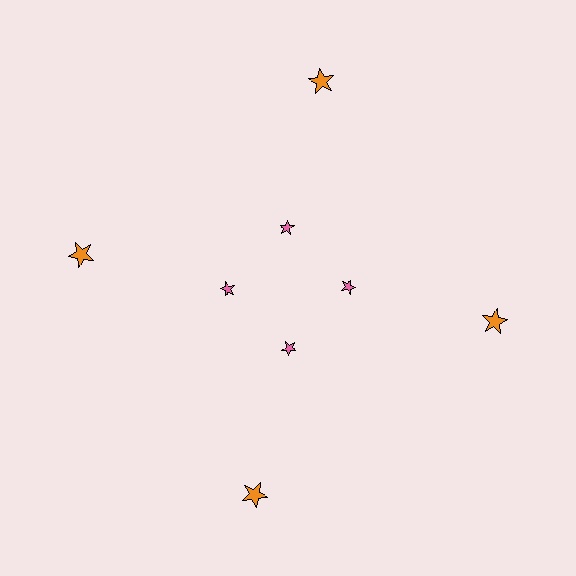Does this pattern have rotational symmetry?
Yes, this pattern has 4-fold rotational symmetry. It looks the same after rotating 90 degrees around the center.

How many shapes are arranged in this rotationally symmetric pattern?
There are 8 shapes, arranged in 4 groups of 2.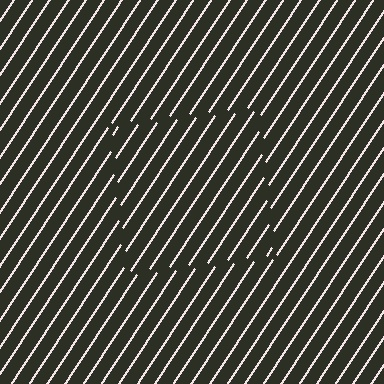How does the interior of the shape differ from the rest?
The interior of the shape contains the same grating, shifted by half a period — the contour is defined by the phase discontinuity where line-ends from the inner and outer gratings abut.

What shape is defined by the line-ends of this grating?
An illusory square. The interior of the shape contains the same grating, shifted by half a period — the contour is defined by the phase discontinuity where line-ends from the inner and outer gratings abut.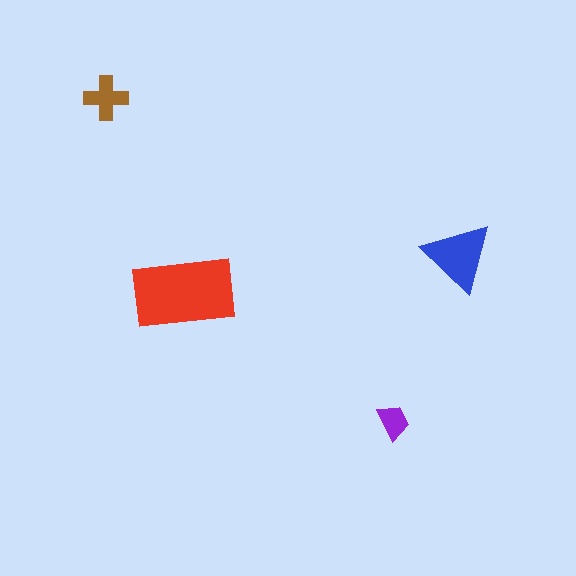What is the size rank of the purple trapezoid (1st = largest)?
4th.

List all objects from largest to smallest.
The red rectangle, the blue triangle, the brown cross, the purple trapezoid.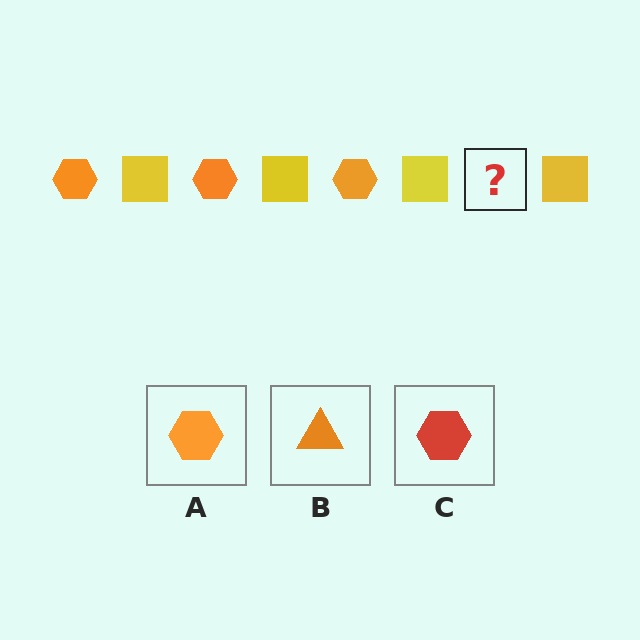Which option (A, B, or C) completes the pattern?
A.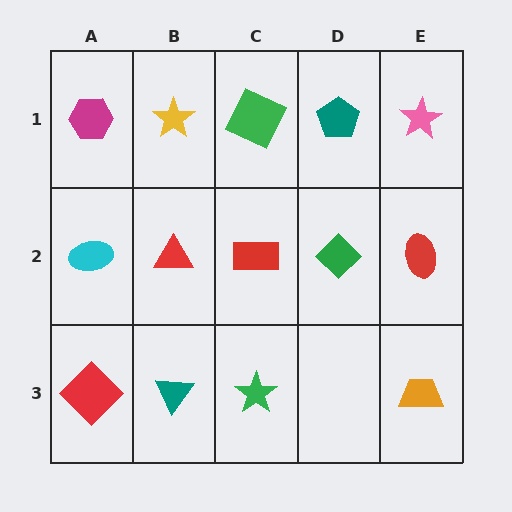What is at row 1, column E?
A pink star.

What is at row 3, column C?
A green star.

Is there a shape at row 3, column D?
No, that cell is empty.